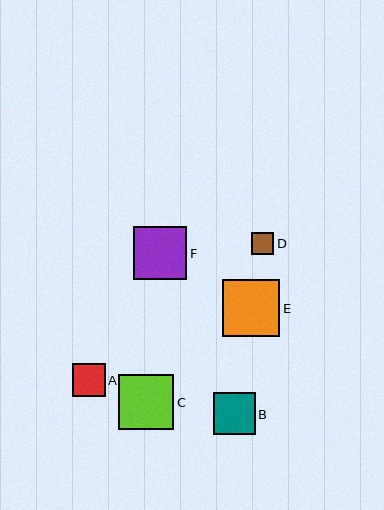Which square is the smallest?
Square D is the smallest with a size of approximately 22 pixels.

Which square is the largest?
Square E is the largest with a size of approximately 57 pixels.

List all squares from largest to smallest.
From largest to smallest: E, C, F, B, A, D.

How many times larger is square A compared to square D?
Square A is approximately 1.5 times the size of square D.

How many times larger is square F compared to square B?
Square F is approximately 1.3 times the size of square B.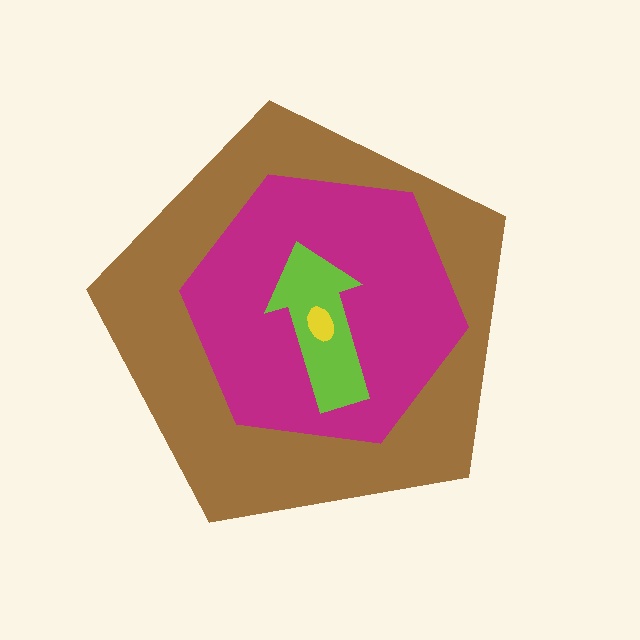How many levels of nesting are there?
4.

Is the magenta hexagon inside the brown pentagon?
Yes.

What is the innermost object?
The yellow ellipse.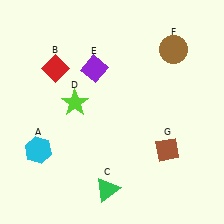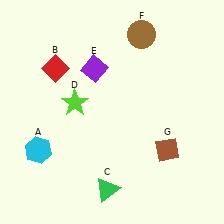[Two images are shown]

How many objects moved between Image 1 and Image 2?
1 object moved between the two images.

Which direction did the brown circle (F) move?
The brown circle (F) moved left.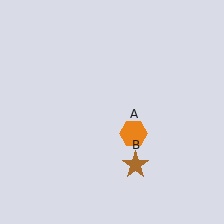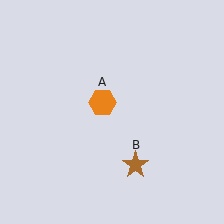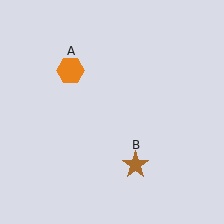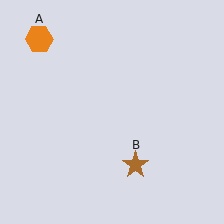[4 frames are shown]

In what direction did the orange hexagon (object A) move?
The orange hexagon (object A) moved up and to the left.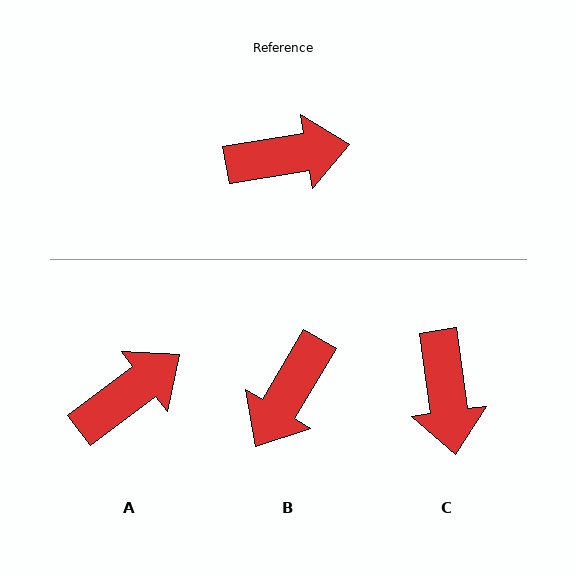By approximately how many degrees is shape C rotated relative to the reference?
Approximately 92 degrees clockwise.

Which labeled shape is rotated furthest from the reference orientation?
B, about 130 degrees away.